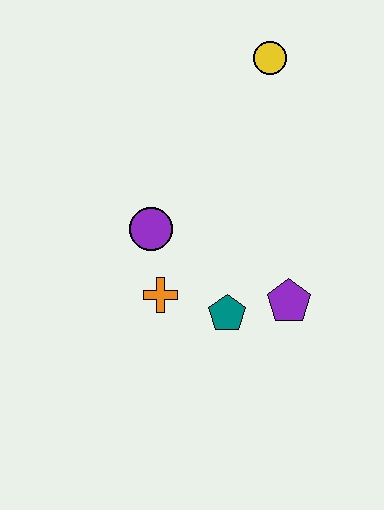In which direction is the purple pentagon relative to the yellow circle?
The purple pentagon is below the yellow circle.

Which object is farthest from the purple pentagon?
The yellow circle is farthest from the purple pentagon.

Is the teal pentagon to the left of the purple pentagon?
Yes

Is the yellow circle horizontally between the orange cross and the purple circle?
No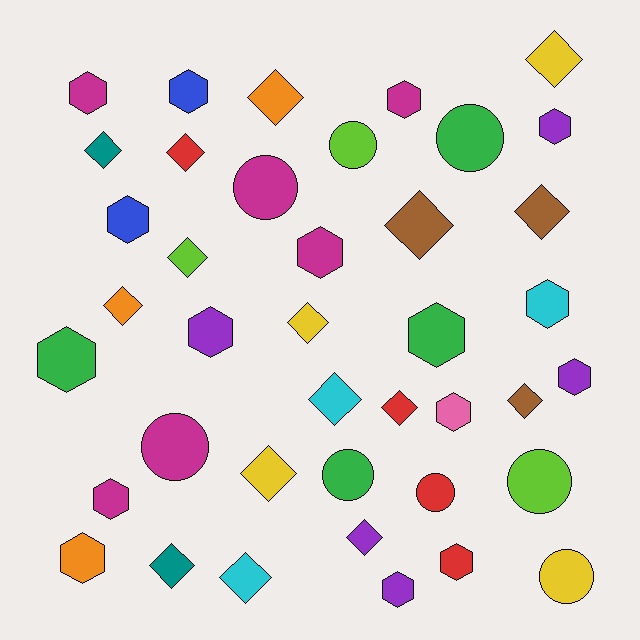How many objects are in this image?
There are 40 objects.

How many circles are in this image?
There are 8 circles.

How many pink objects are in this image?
There is 1 pink object.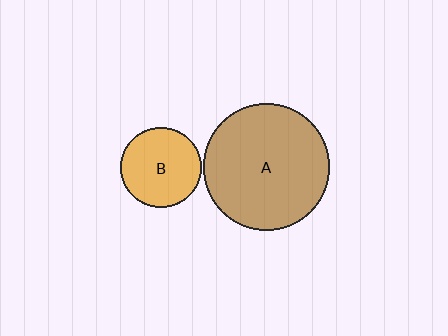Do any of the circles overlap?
No, none of the circles overlap.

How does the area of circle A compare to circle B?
Approximately 2.4 times.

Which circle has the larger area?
Circle A (brown).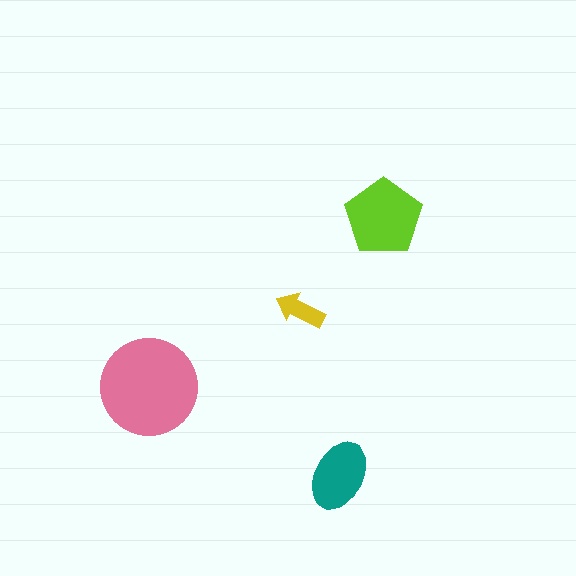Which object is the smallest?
The yellow arrow.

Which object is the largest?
The pink circle.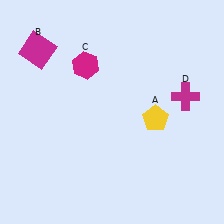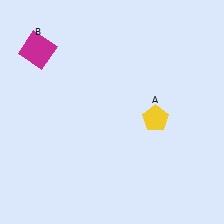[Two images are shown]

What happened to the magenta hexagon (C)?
The magenta hexagon (C) was removed in Image 2. It was in the top-left area of Image 1.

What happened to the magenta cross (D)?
The magenta cross (D) was removed in Image 2. It was in the top-right area of Image 1.